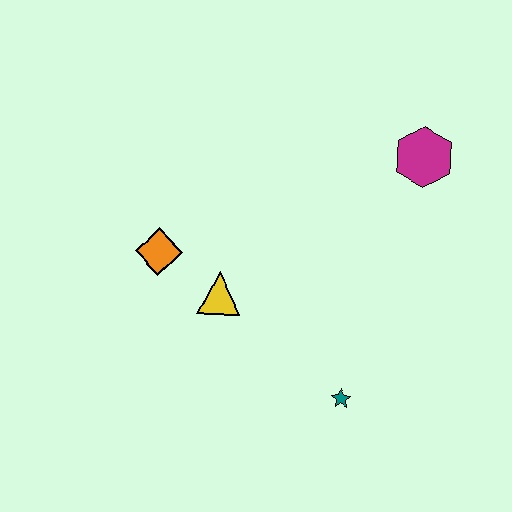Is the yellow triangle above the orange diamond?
No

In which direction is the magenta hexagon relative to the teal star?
The magenta hexagon is above the teal star.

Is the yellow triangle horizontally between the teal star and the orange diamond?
Yes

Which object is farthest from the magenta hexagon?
The orange diamond is farthest from the magenta hexagon.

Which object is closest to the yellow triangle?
The orange diamond is closest to the yellow triangle.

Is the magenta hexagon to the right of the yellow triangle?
Yes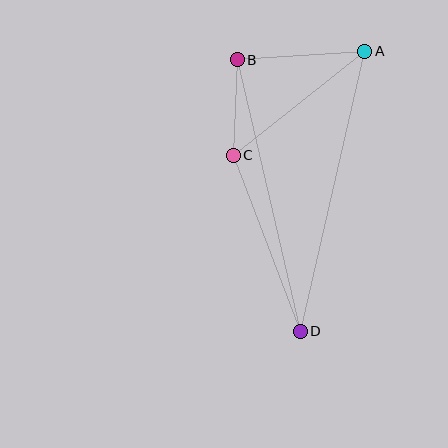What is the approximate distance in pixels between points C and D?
The distance between C and D is approximately 188 pixels.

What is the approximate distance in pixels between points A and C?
The distance between A and C is approximately 167 pixels.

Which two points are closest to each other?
Points B and C are closest to each other.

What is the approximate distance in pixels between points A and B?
The distance between A and B is approximately 128 pixels.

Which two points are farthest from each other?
Points A and D are farthest from each other.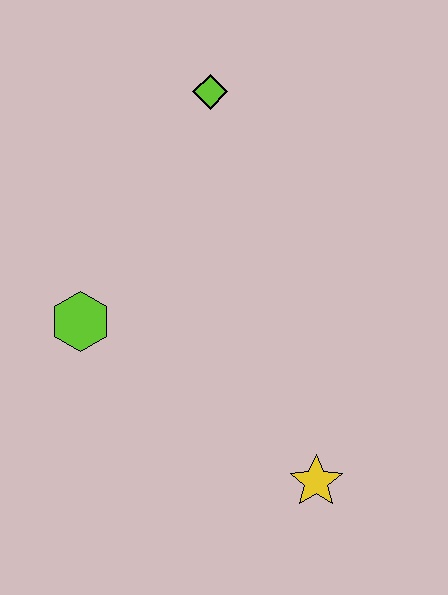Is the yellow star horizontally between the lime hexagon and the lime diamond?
No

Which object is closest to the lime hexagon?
The lime diamond is closest to the lime hexagon.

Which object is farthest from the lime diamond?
The yellow star is farthest from the lime diamond.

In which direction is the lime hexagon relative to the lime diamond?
The lime hexagon is below the lime diamond.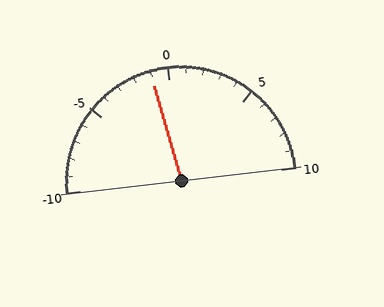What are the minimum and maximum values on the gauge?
The gauge ranges from -10 to 10.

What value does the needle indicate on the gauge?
The needle indicates approximately -1.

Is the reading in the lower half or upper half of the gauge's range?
The reading is in the lower half of the range (-10 to 10).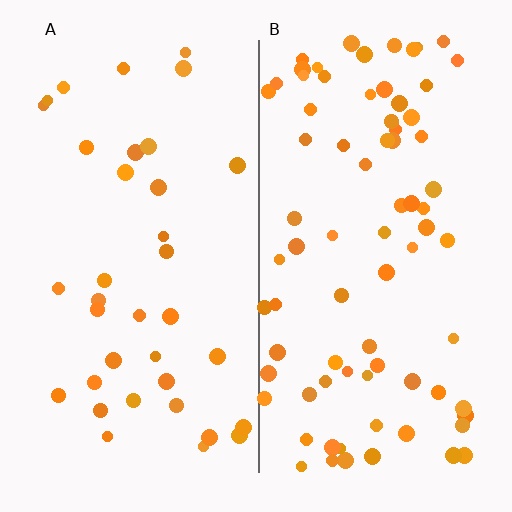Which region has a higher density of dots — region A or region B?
B (the right).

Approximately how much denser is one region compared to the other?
Approximately 2.1× — region B over region A.